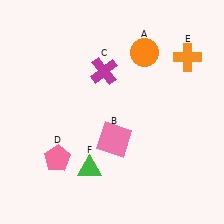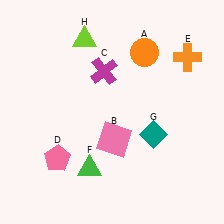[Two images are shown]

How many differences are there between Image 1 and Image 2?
There are 2 differences between the two images.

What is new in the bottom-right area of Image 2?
A teal diamond (G) was added in the bottom-right area of Image 2.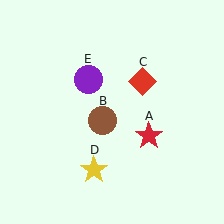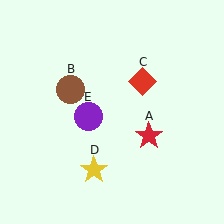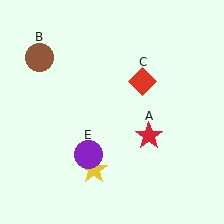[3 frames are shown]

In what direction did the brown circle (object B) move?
The brown circle (object B) moved up and to the left.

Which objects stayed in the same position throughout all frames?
Red star (object A) and red diamond (object C) and yellow star (object D) remained stationary.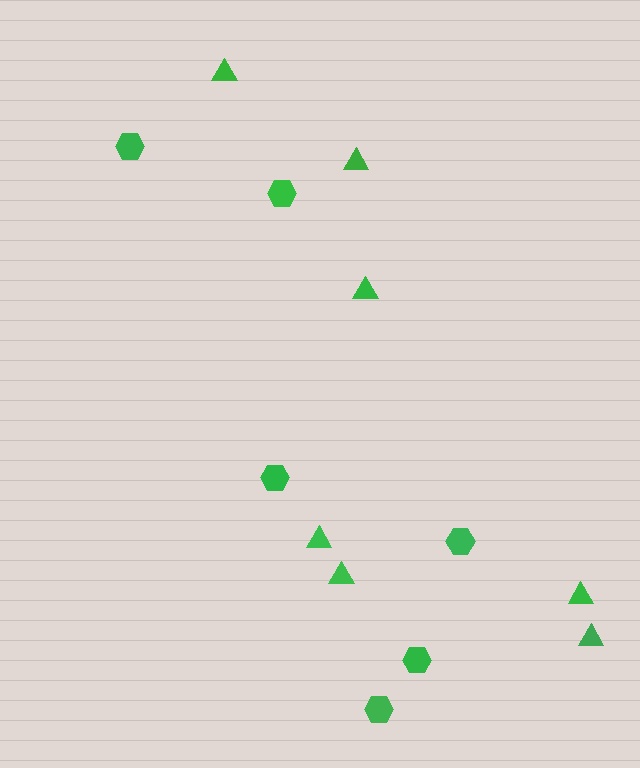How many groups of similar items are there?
There are 2 groups: one group of hexagons (6) and one group of triangles (7).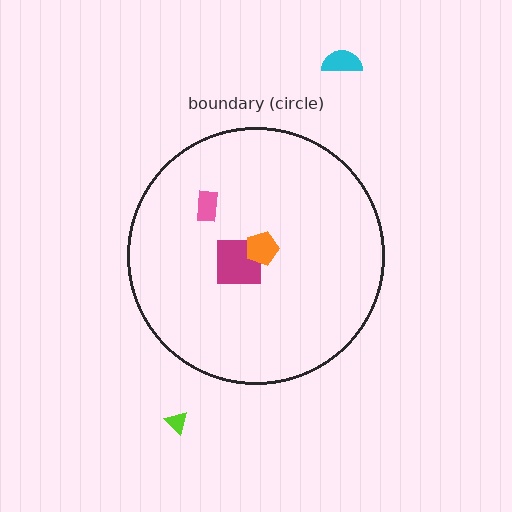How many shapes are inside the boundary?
3 inside, 2 outside.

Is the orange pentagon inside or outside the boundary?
Inside.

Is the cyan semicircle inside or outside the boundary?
Outside.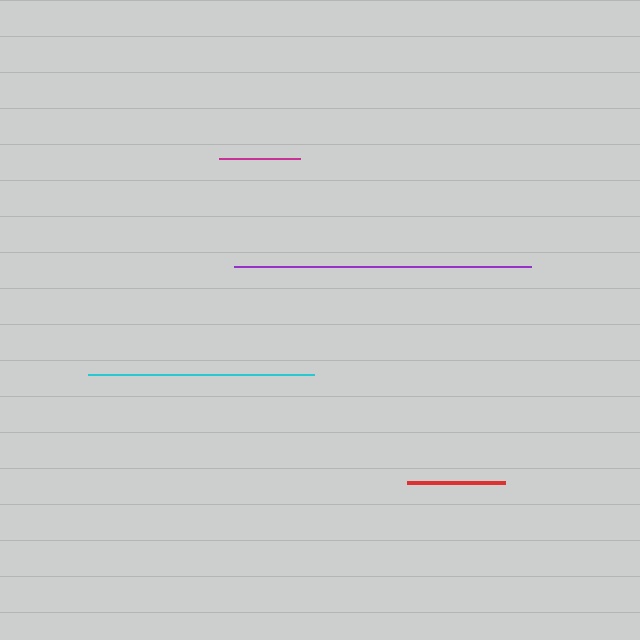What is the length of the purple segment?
The purple segment is approximately 297 pixels long.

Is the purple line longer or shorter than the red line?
The purple line is longer than the red line.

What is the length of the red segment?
The red segment is approximately 98 pixels long.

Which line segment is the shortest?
The magenta line is the shortest at approximately 81 pixels.